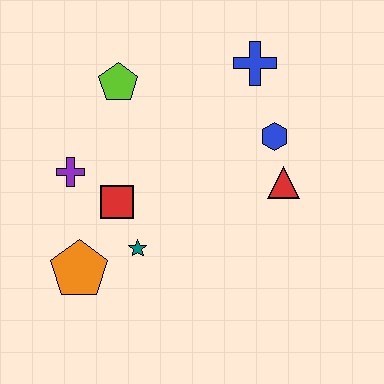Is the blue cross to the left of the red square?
No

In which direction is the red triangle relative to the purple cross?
The red triangle is to the right of the purple cross.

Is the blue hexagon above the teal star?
Yes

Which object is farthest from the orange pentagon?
The blue cross is farthest from the orange pentagon.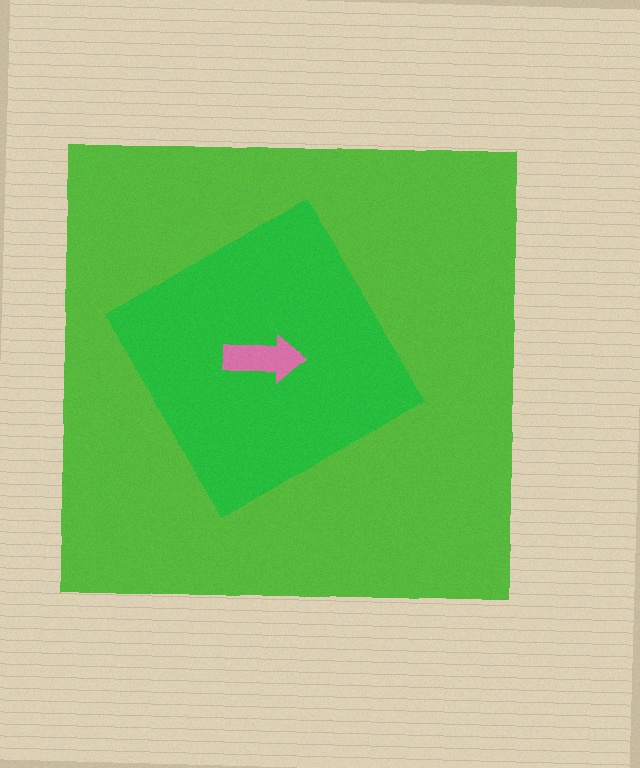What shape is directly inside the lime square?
The green diamond.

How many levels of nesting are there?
3.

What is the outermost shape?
The lime square.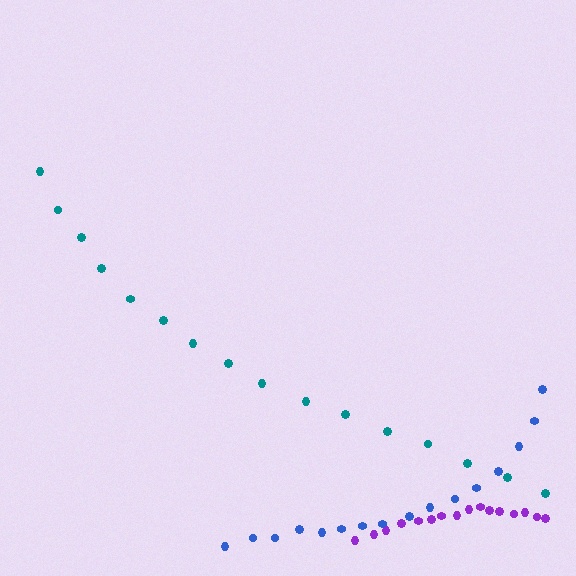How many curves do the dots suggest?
There are 3 distinct paths.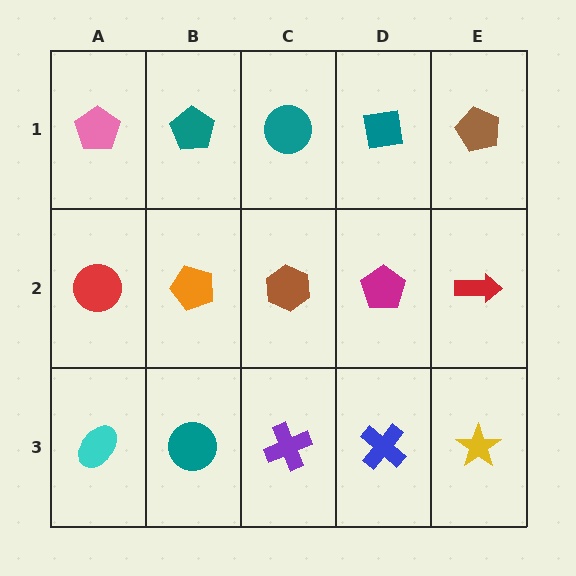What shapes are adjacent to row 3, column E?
A red arrow (row 2, column E), a blue cross (row 3, column D).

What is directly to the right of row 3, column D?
A yellow star.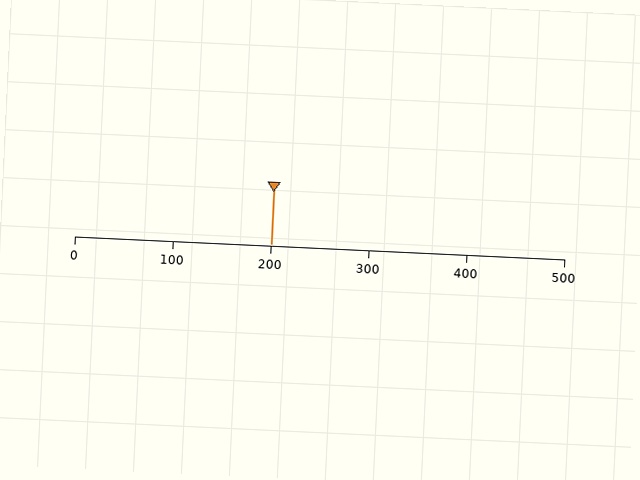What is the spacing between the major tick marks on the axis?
The major ticks are spaced 100 apart.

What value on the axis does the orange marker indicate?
The marker indicates approximately 200.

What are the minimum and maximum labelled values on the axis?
The axis runs from 0 to 500.